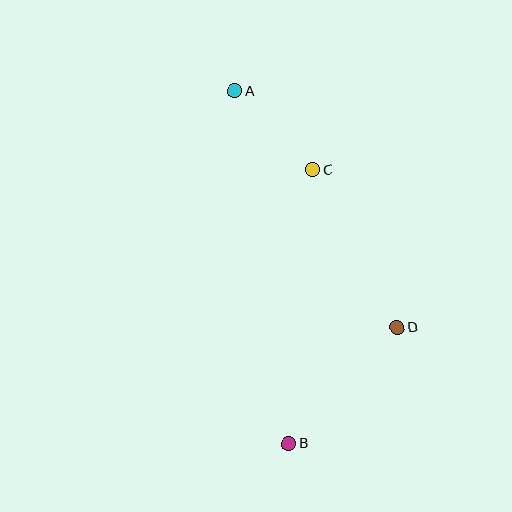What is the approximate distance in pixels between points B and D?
The distance between B and D is approximately 159 pixels.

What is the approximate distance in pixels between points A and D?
The distance between A and D is approximately 287 pixels.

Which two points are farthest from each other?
Points A and B are farthest from each other.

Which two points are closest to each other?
Points A and C are closest to each other.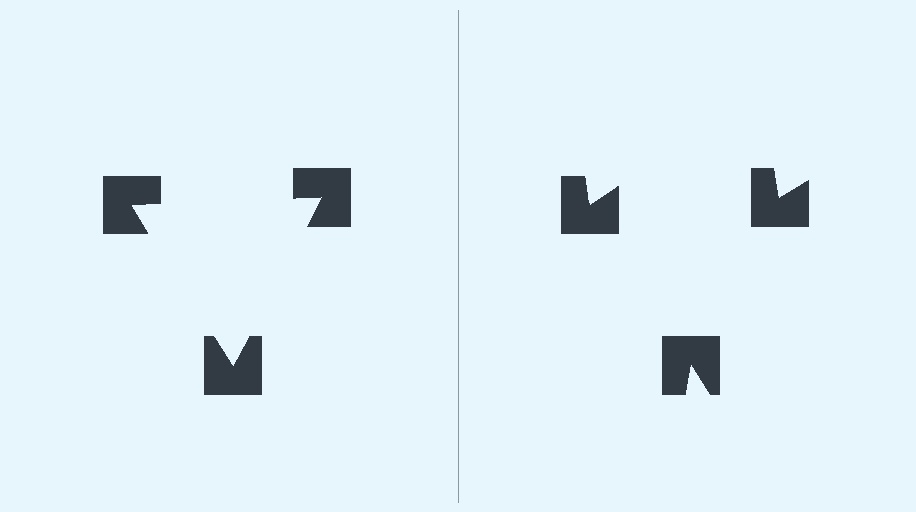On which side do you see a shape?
An illusory triangle appears on the left side. On the right side the wedge cuts are rotated, so no coherent shape forms.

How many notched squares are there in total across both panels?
6 — 3 on each side.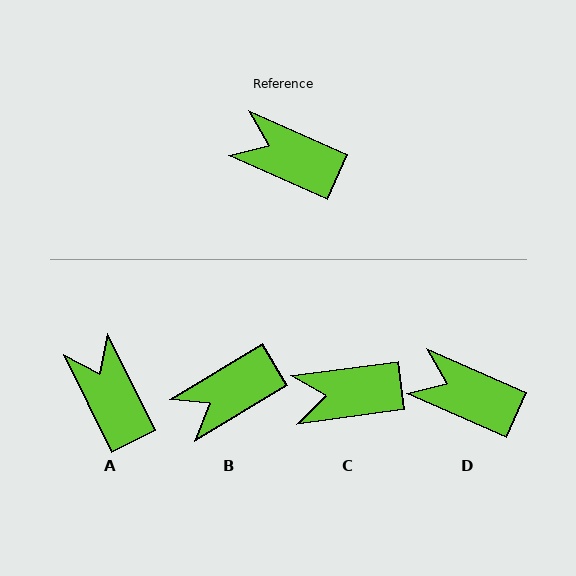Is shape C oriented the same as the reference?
No, it is off by about 31 degrees.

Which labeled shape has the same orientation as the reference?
D.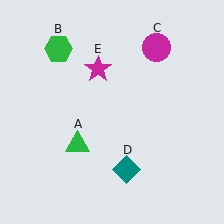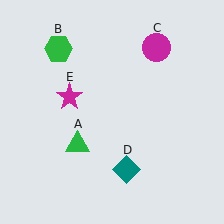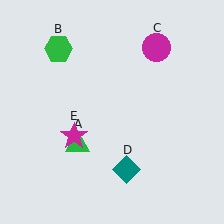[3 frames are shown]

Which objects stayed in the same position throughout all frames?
Green triangle (object A) and green hexagon (object B) and magenta circle (object C) and teal diamond (object D) remained stationary.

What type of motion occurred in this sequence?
The magenta star (object E) rotated counterclockwise around the center of the scene.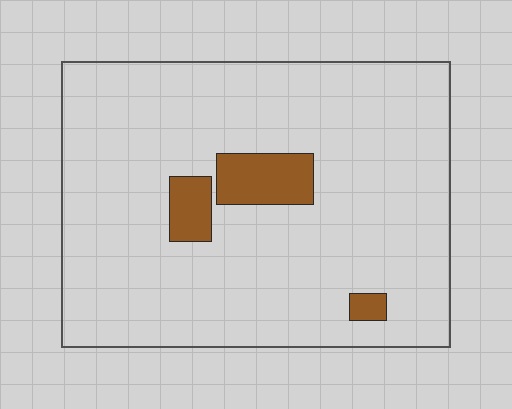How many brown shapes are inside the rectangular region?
3.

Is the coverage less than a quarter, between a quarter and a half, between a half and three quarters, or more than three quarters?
Less than a quarter.